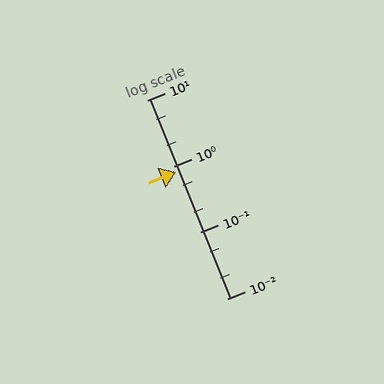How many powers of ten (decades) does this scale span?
The scale spans 3 decades, from 0.01 to 10.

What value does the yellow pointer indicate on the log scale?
The pointer indicates approximately 0.83.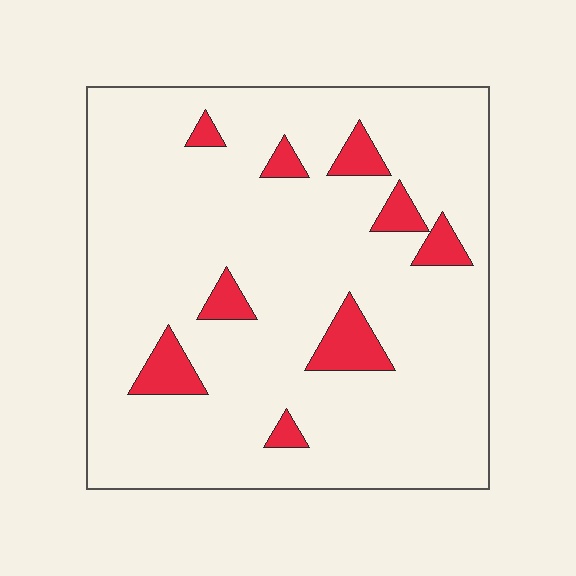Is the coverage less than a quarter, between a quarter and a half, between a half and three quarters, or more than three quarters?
Less than a quarter.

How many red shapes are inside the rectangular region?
9.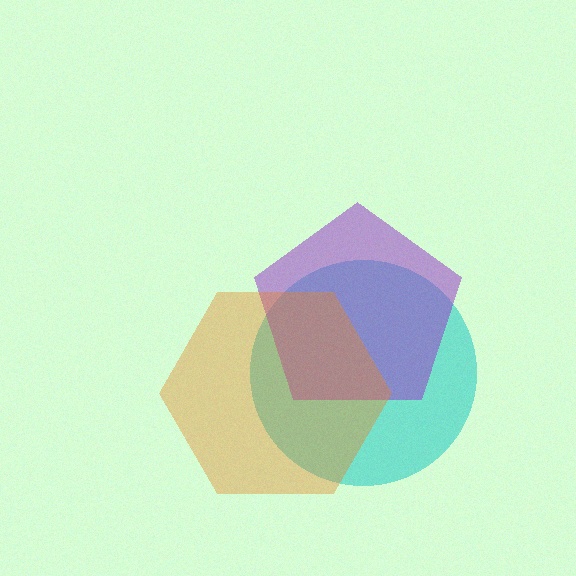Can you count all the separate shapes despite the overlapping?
Yes, there are 3 separate shapes.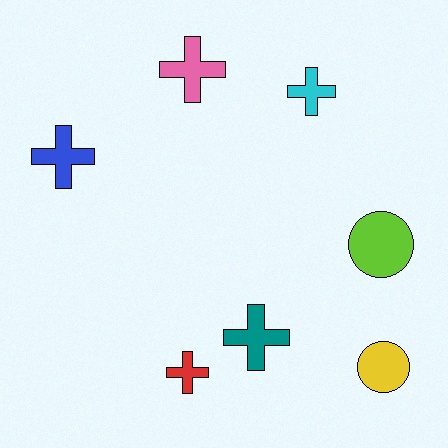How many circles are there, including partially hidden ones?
There are 2 circles.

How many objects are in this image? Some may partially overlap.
There are 7 objects.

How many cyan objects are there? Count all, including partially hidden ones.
There is 1 cyan object.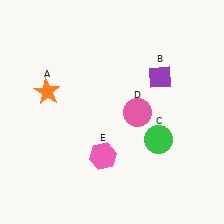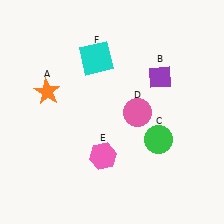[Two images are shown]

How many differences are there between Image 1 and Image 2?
There is 1 difference between the two images.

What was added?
A cyan square (F) was added in Image 2.